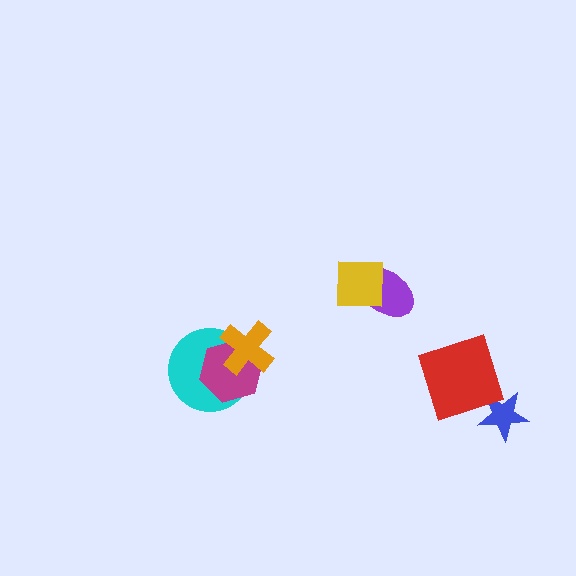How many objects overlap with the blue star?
1 object overlaps with the blue star.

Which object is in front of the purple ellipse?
The yellow square is in front of the purple ellipse.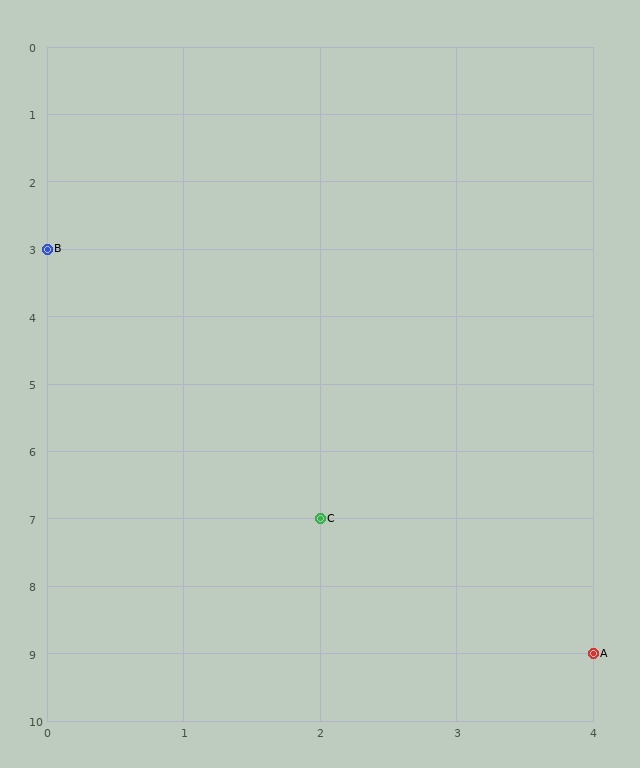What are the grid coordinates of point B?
Point B is at grid coordinates (0, 3).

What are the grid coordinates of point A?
Point A is at grid coordinates (4, 9).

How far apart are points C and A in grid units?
Points C and A are 2 columns and 2 rows apart (about 2.8 grid units diagonally).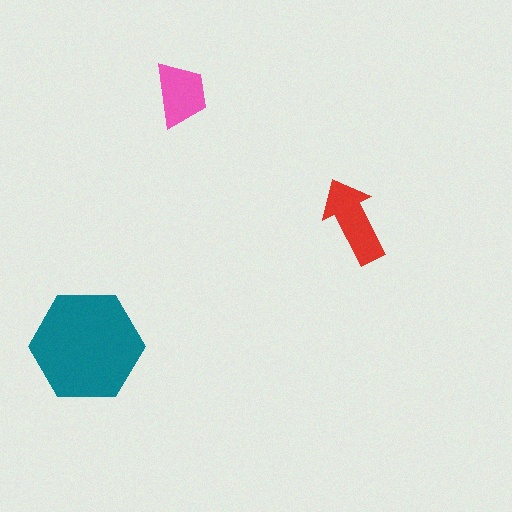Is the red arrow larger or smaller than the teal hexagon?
Smaller.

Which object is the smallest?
The pink trapezoid.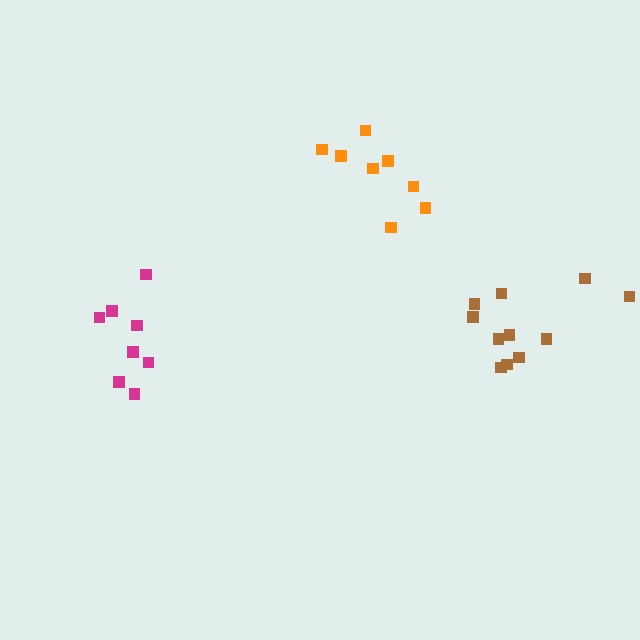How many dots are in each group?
Group 1: 8 dots, Group 2: 11 dots, Group 3: 8 dots (27 total).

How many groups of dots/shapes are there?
There are 3 groups.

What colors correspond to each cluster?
The clusters are colored: orange, brown, magenta.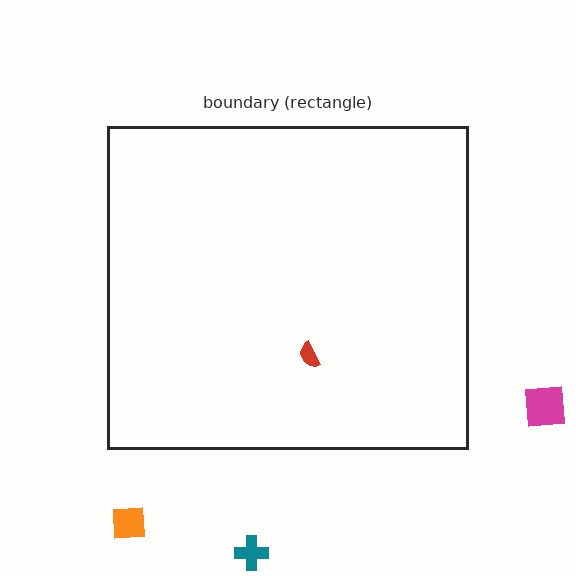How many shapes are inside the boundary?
1 inside, 3 outside.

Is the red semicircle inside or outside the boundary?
Inside.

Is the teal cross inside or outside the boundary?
Outside.